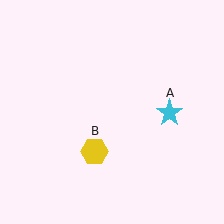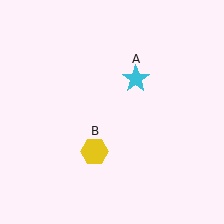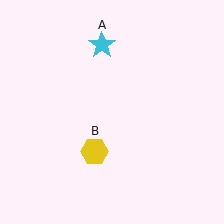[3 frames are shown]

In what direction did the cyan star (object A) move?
The cyan star (object A) moved up and to the left.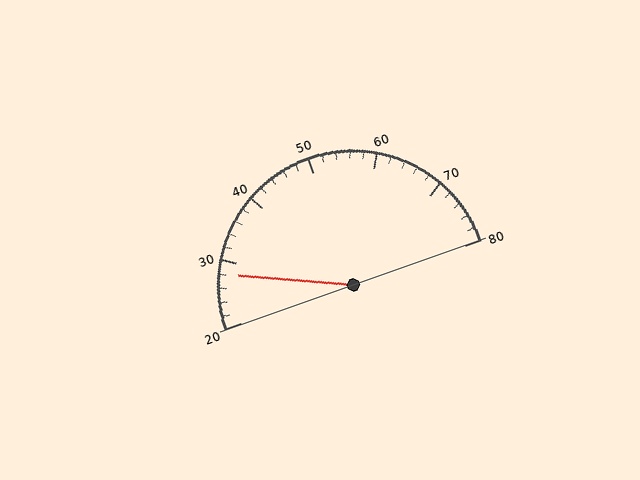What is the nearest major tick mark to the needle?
The nearest major tick mark is 30.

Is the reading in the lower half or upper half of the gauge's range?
The reading is in the lower half of the range (20 to 80).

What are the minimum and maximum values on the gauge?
The gauge ranges from 20 to 80.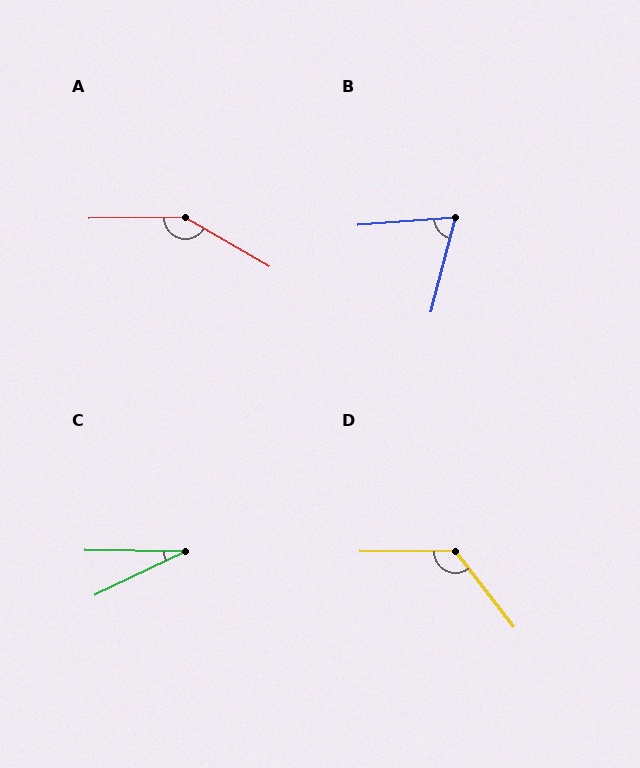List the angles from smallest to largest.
C (27°), B (72°), D (128°), A (148°).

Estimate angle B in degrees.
Approximately 72 degrees.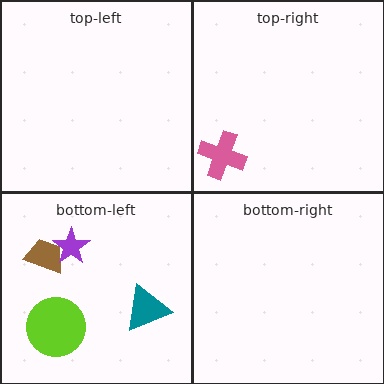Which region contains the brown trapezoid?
The bottom-left region.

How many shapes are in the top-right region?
1.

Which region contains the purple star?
The bottom-left region.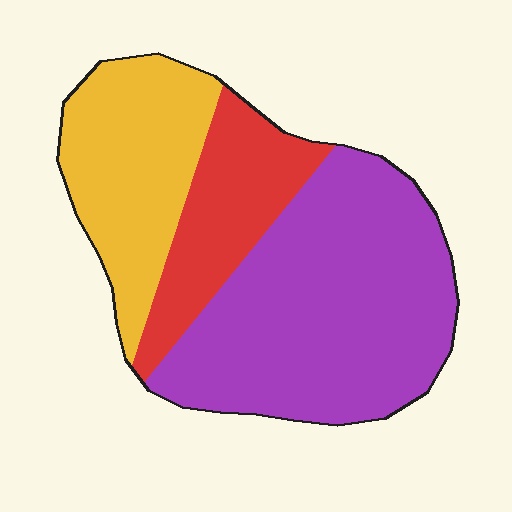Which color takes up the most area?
Purple, at roughly 55%.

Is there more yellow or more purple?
Purple.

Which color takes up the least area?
Red, at roughly 20%.